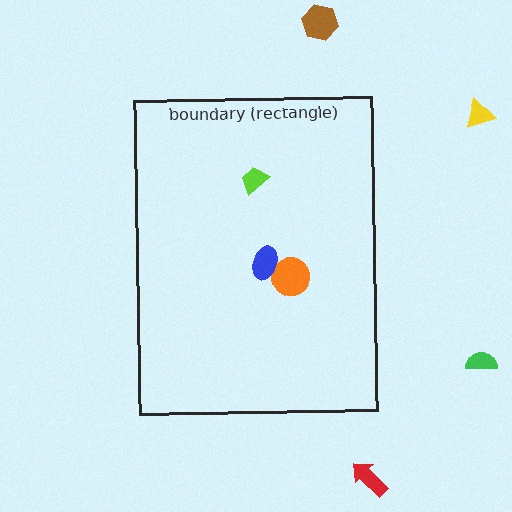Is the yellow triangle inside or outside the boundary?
Outside.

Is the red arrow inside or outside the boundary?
Outside.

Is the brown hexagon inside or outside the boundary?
Outside.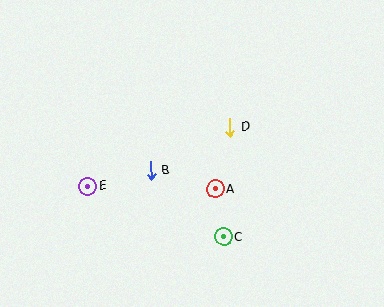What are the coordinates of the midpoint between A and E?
The midpoint between A and E is at (151, 187).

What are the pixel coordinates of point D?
Point D is at (230, 127).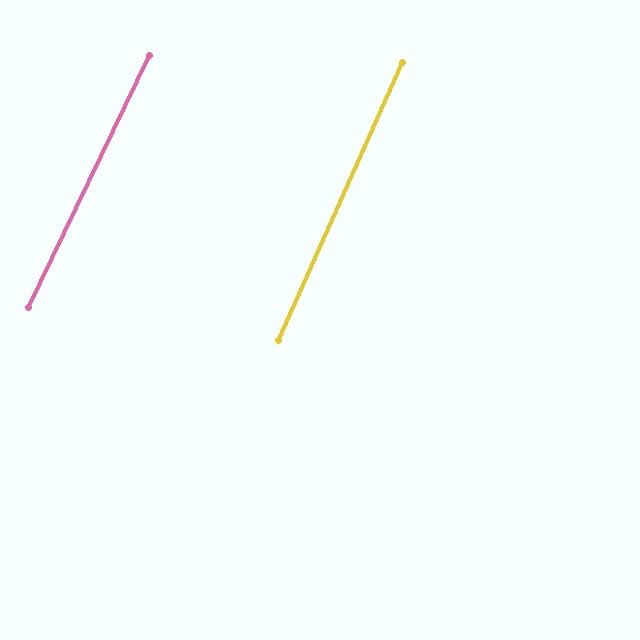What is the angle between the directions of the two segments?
Approximately 2 degrees.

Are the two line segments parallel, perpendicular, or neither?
Parallel — their directions differ by only 1.6°.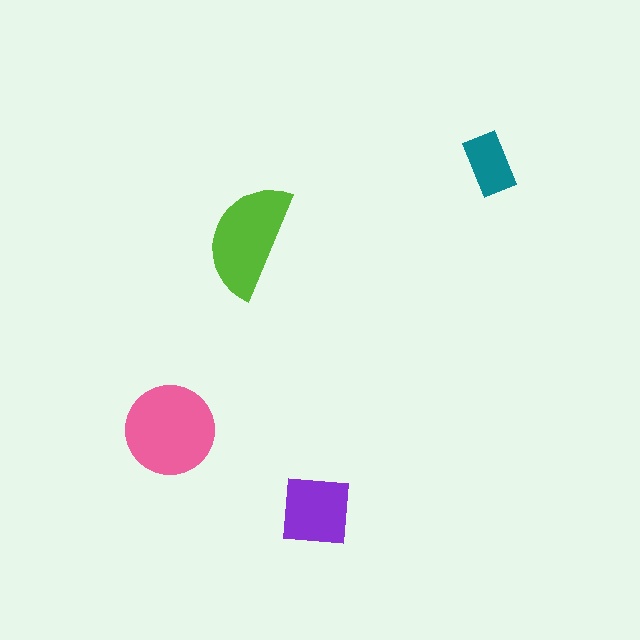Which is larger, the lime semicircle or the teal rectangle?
The lime semicircle.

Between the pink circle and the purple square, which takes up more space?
The pink circle.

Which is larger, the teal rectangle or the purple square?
The purple square.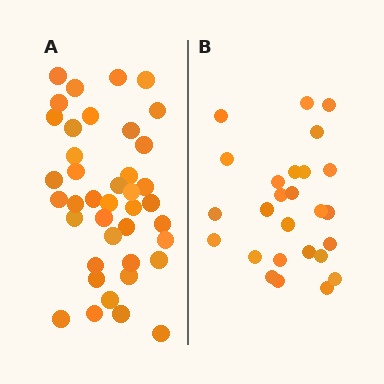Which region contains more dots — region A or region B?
Region A (the left region) has more dots.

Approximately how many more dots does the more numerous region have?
Region A has approximately 15 more dots than region B.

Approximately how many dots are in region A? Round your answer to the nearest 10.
About 40 dots.